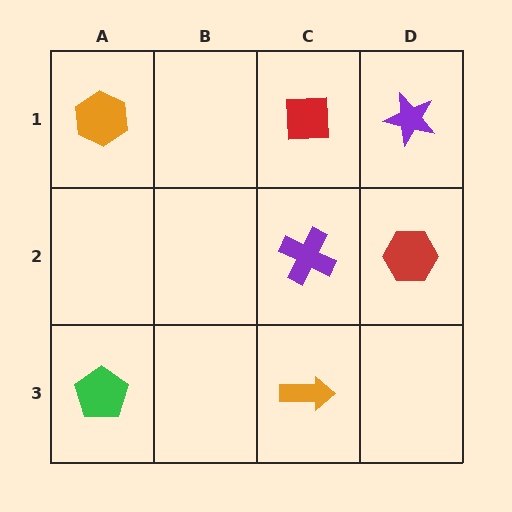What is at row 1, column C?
A red square.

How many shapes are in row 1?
3 shapes.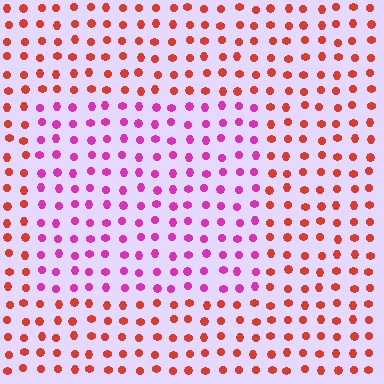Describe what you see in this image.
The image is filled with small red elements in a uniform arrangement. A rectangle-shaped region is visible where the elements are tinted to a slightly different hue, forming a subtle color boundary.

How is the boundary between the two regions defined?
The boundary is defined purely by a slight shift in hue (about 52 degrees). Spacing, size, and orientation are identical on both sides.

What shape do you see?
I see a rectangle.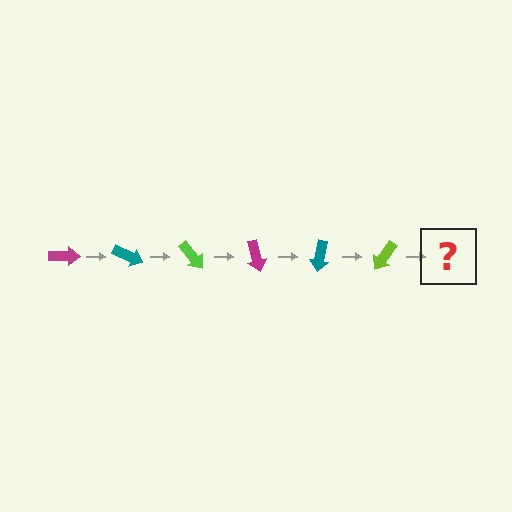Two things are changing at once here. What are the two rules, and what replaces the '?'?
The two rules are that it rotates 25 degrees each step and the color cycles through magenta, teal, and lime. The '?' should be a magenta arrow, rotated 150 degrees from the start.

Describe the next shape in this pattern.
It should be a magenta arrow, rotated 150 degrees from the start.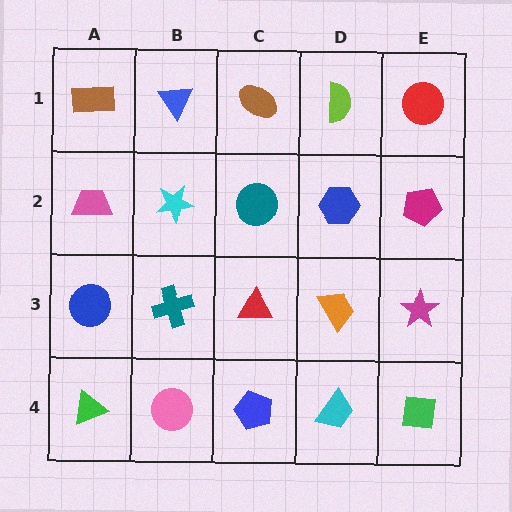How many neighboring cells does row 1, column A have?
2.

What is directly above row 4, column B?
A teal cross.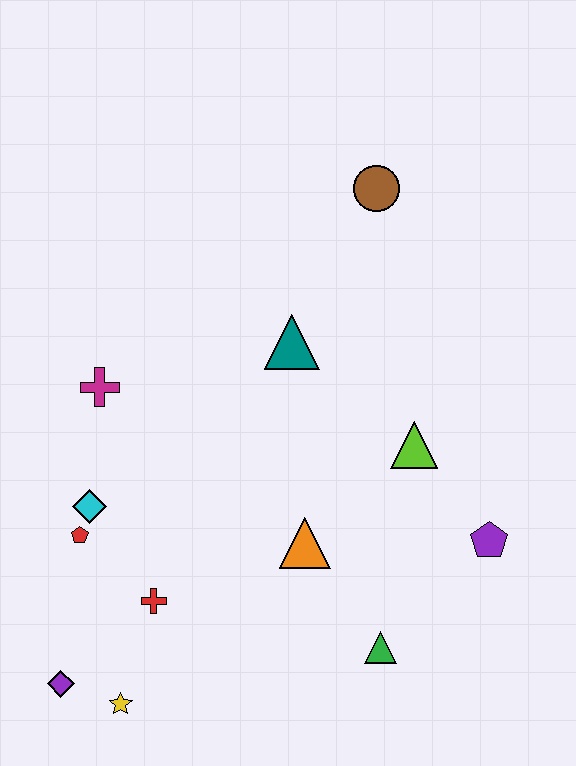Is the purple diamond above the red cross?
No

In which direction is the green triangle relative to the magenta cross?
The green triangle is to the right of the magenta cross.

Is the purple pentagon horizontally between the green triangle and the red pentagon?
No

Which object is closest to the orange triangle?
The green triangle is closest to the orange triangle.